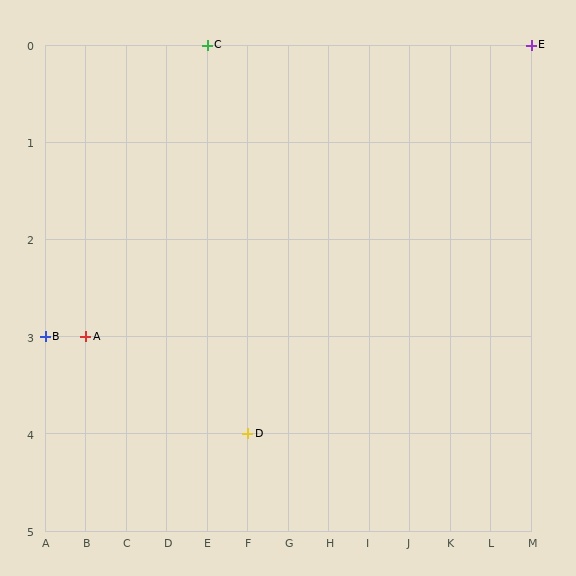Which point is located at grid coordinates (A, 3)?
Point B is at (A, 3).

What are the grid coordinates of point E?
Point E is at grid coordinates (M, 0).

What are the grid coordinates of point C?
Point C is at grid coordinates (E, 0).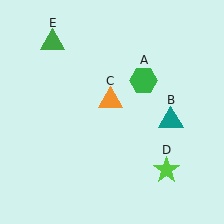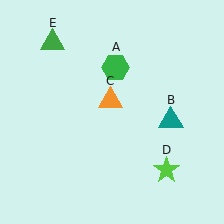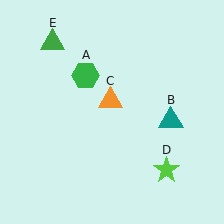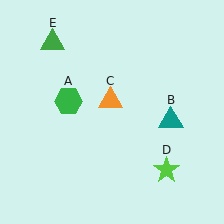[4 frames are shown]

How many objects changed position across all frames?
1 object changed position: green hexagon (object A).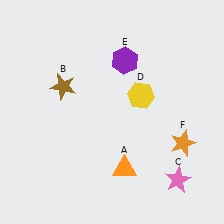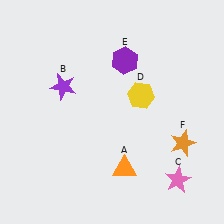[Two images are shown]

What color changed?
The star (B) changed from brown in Image 1 to purple in Image 2.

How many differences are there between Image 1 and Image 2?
There is 1 difference between the two images.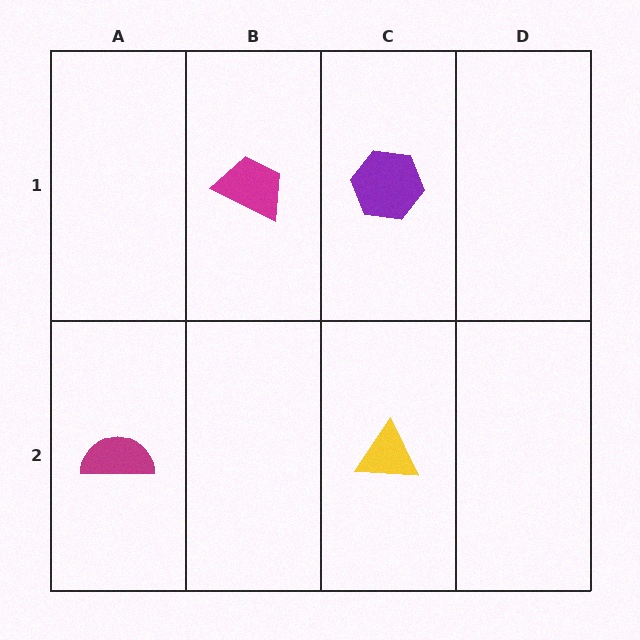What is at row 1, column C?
A purple hexagon.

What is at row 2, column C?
A yellow triangle.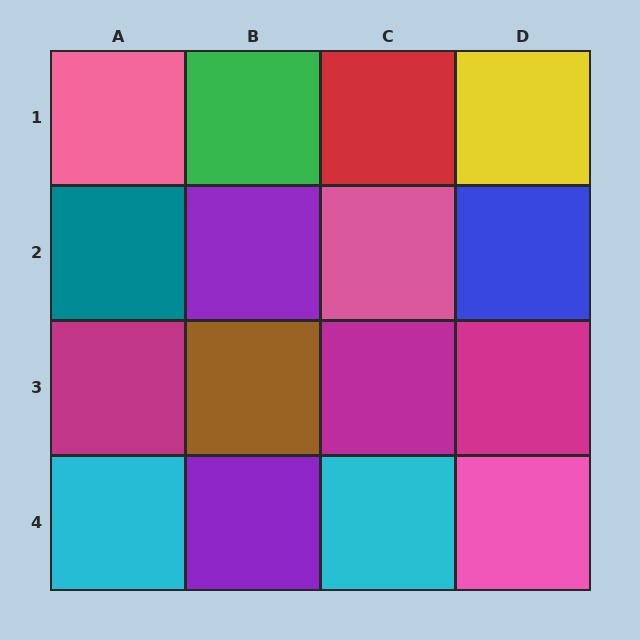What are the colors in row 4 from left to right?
Cyan, purple, cyan, pink.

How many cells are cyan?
2 cells are cyan.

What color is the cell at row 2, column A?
Teal.